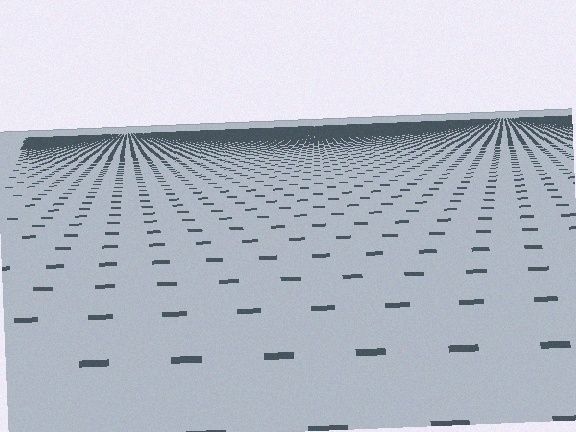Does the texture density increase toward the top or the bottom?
Density increases toward the top.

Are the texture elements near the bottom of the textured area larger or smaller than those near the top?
Larger. Near the bottom, elements are closer to the viewer and appear at a bigger on-screen size.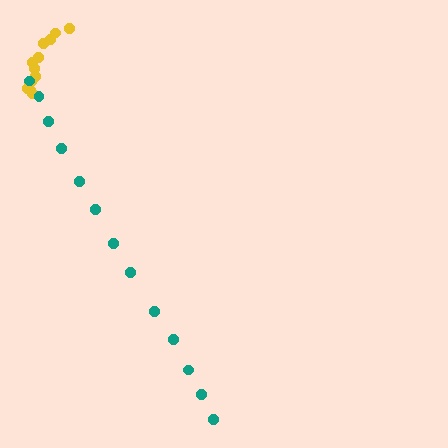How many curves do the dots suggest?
There are 2 distinct paths.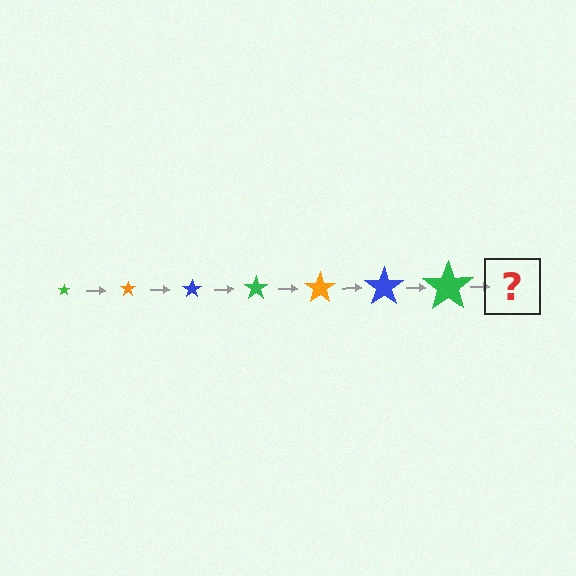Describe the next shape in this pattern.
It should be an orange star, larger than the previous one.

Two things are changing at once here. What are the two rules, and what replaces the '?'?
The two rules are that the star grows larger each step and the color cycles through green, orange, and blue. The '?' should be an orange star, larger than the previous one.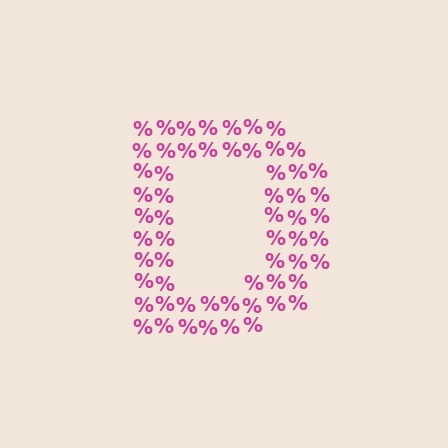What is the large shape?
The large shape is the letter D.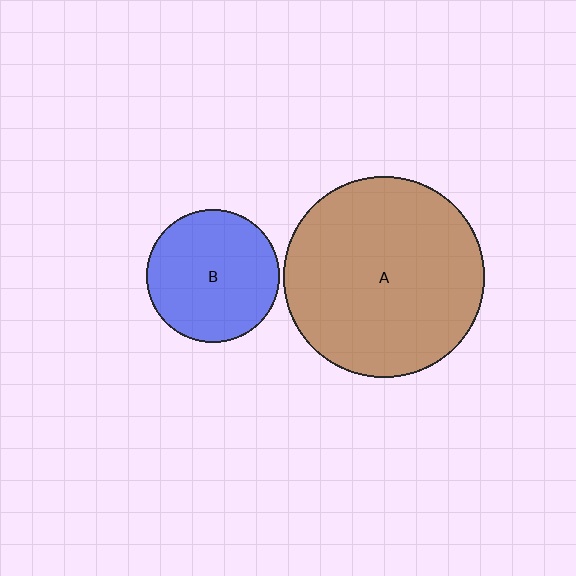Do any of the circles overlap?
No, none of the circles overlap.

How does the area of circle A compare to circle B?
Approximately 2.3 times.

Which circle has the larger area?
Circle A (brown).